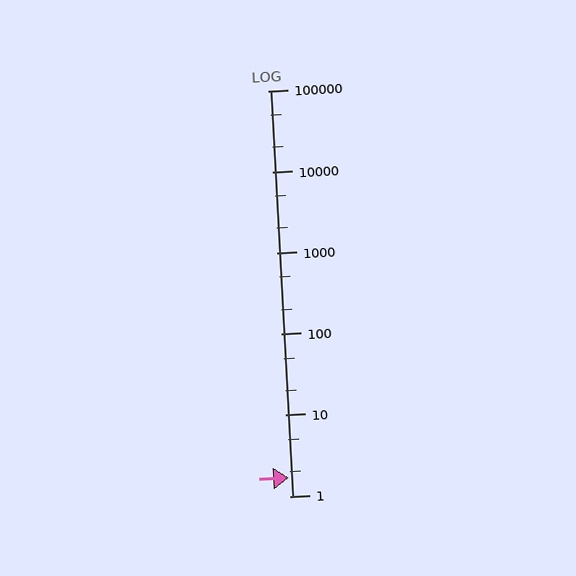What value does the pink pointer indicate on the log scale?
The pointer indicates approximately 1.7.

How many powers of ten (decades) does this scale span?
The scale spans 5 decades, from 1 to 100000.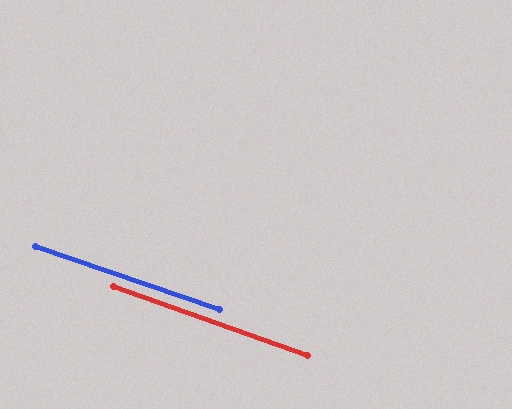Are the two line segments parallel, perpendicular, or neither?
Parallel — their directions differ by only 0.6°.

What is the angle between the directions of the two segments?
Approximately 1 degree.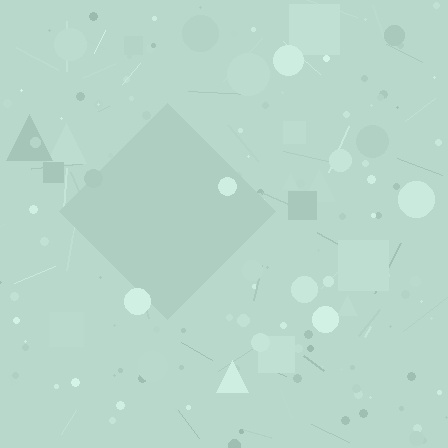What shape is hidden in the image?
A diamond is hidden in the image.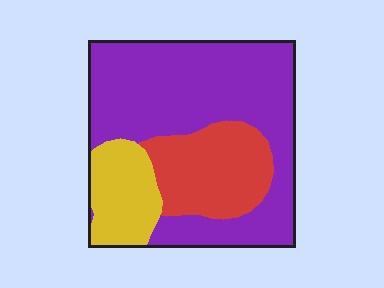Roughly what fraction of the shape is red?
Red takes up about one quarter (1/4) of the shape.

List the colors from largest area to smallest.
From largest to smallest: purple, red, yellow.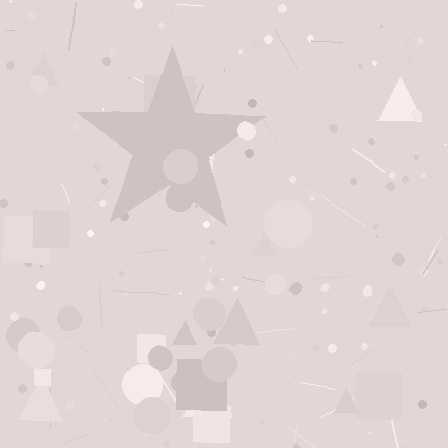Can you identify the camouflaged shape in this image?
The camouflaged shape is a star.